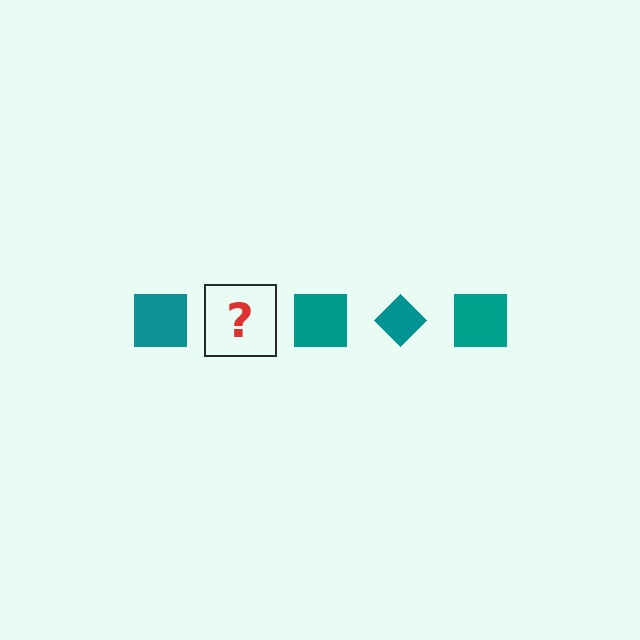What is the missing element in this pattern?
The missing element is a teal diamond.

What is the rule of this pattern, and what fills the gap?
The rule is that the pattern cycles through square, diamond shapes in teal. The gap should be filled with a teal diamond.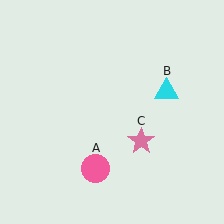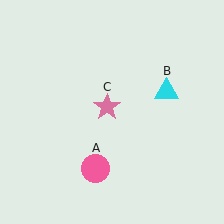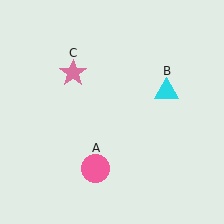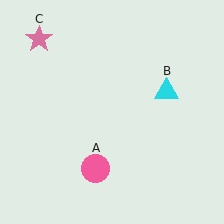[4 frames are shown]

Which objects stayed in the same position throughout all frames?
Pink circle (object A) and cyan triangle (object B) remained stationary.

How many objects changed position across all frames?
1 object changed position: pink star (object C).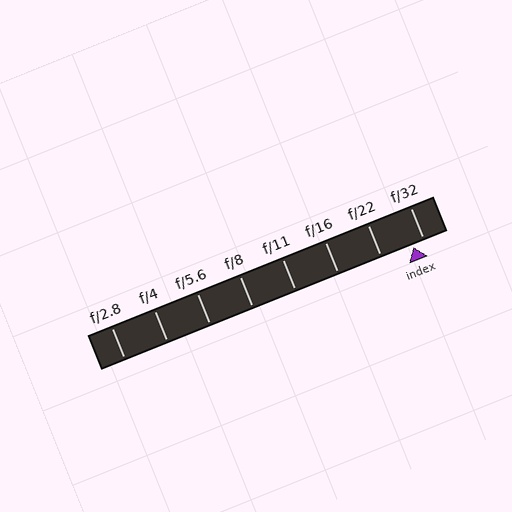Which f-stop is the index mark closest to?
The index mark is closest to f/32.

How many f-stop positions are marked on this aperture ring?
There are 8 f-stop positions marked.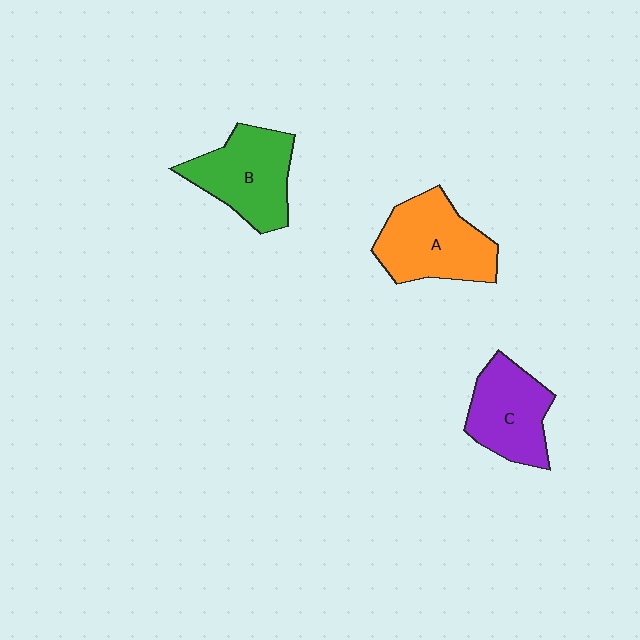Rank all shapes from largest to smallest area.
From largest to smallest: A (orange), B (green), C (purple).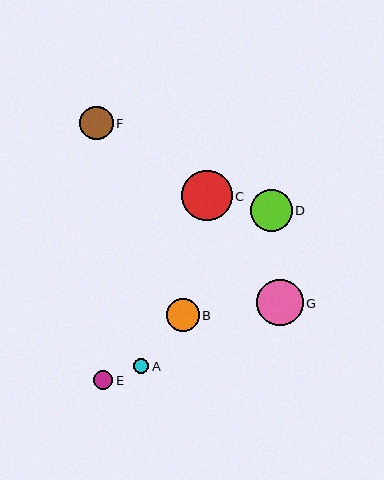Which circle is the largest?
Circle C is the largest with a size of approximately 50 pixels.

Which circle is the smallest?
Circle A is the smallest with a size of approximately 15 pixels.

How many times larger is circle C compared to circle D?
Circle C is approximately 1.2 times the size of circle D.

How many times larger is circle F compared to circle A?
Circle F is approximately 2.2 times the size of circle A.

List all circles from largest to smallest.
From largest to smallest: C, G, D, F, B, E, A.